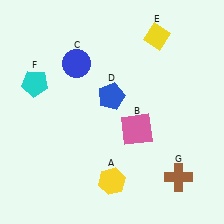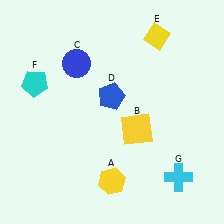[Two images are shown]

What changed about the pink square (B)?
In Image 1, B is pink. In Image 2, it changed to yellow.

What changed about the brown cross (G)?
In Image 1, G is brown. In Image 2, it changed to cyan.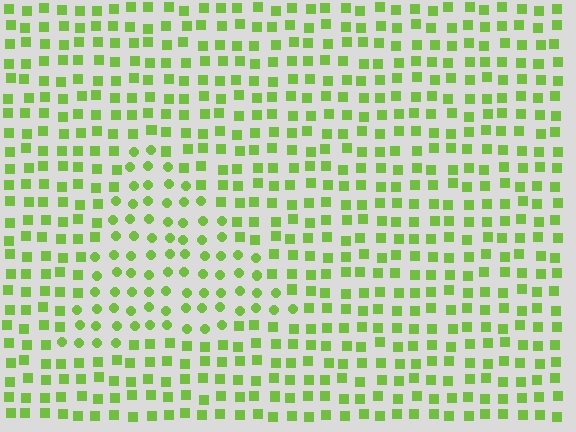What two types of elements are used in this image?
The image uses circles inside the triangle region and squares outside it.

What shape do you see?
I see a triangle.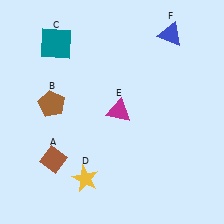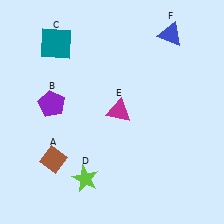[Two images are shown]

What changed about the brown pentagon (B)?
In Image 1, B is brown. In Image 2, it changed to purple.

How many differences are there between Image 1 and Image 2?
There are 2 differences between the two images.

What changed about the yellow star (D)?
In Image 1, D is yellow. In Image 2, it changed to lime.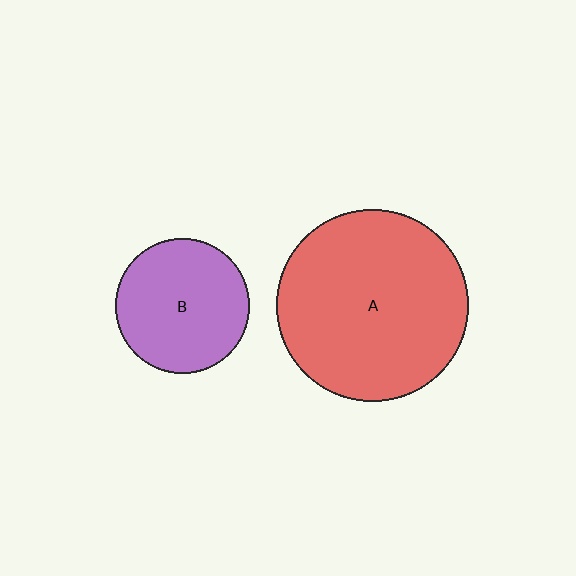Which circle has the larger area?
Circle A (red).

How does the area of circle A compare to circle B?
Approximately 2.0 times.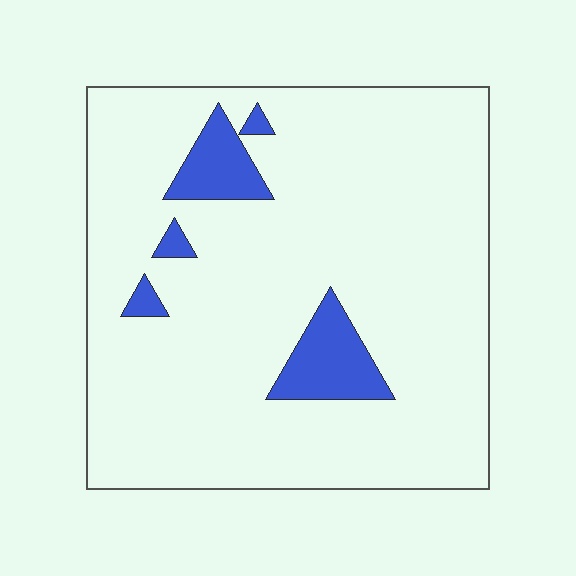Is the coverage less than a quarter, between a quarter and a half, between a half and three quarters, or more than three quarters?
Less than a quarter.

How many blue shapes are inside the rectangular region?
5.